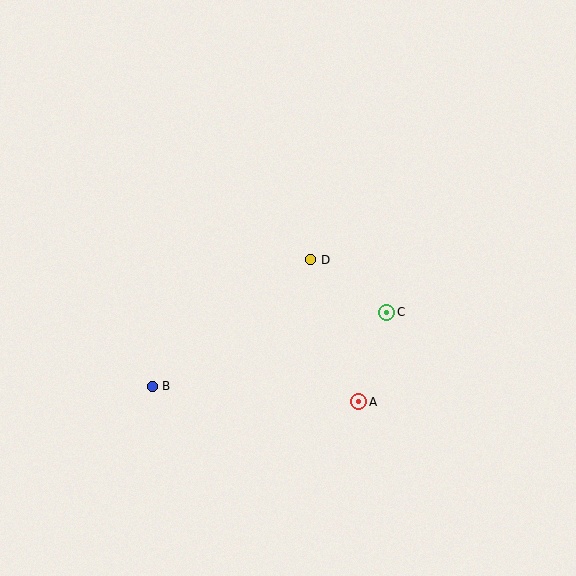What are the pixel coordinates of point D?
Point D is at (311, 260).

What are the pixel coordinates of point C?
Point C is at (387, 312).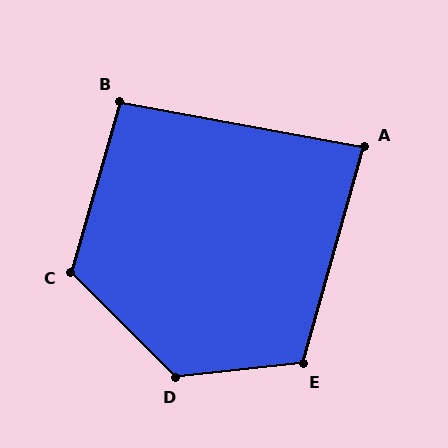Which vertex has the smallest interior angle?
A, at approximately 85 degrees.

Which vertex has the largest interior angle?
D, at approximately 129 degrees.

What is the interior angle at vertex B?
Approximately 96 degrees (obtuse).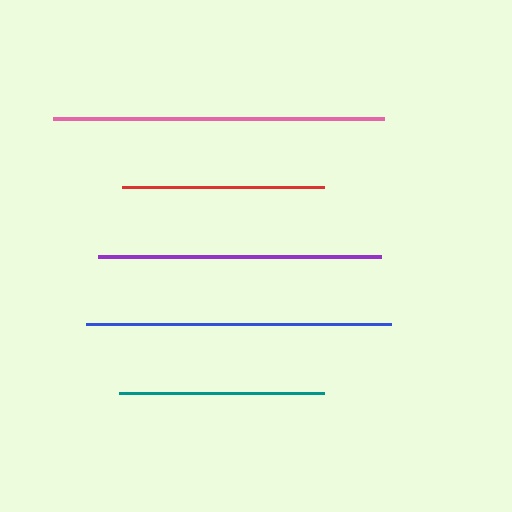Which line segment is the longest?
The pink line is the longest at approximately 331 pixels.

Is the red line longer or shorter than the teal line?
The teal line is longer than the red line.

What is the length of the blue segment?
The blue segment is approximately 306 pixels long.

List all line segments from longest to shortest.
From longest to shortest: pink, blue, purple, teal, red.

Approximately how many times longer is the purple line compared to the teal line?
The purple line is approximately 1.4 times the length of the teal line.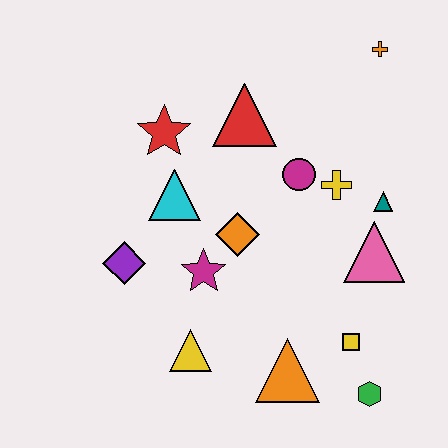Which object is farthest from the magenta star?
The orange cross is farthest from the magenta star.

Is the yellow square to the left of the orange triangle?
No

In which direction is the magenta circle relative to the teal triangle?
The magenta circle is to the left of the teal triangle.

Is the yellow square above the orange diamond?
No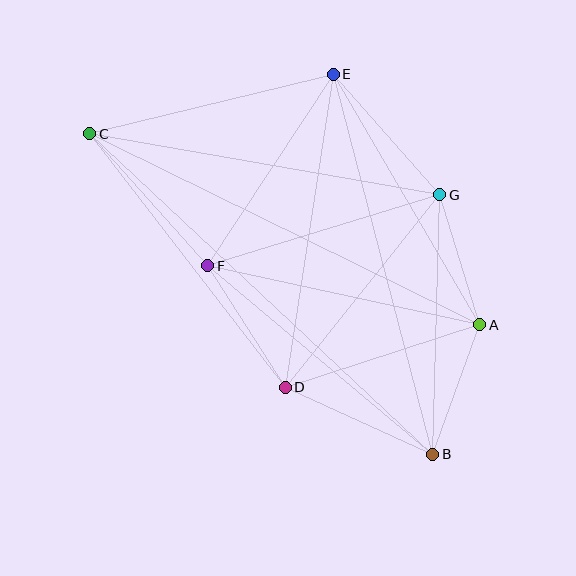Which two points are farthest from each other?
Points B and C are farthest from each other.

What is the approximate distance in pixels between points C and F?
The distance between C and F is approximately 177 pixels.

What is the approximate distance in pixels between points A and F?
The distance between A and F is approximately 279 pixels.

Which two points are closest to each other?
Points A and G are closest to each other.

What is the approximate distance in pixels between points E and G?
The distance between E and G is approximately 161 pixels.